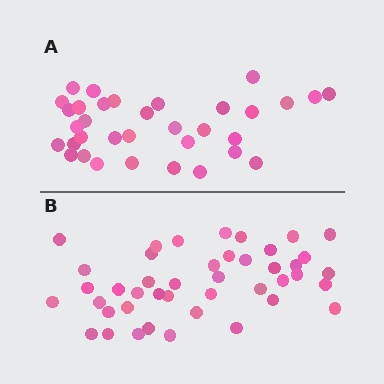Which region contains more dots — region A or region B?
Region B (the bottom region) has more dots.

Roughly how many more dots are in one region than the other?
Region B has roughly 8 or so more dots than region A.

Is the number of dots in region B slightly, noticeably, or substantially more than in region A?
Region B has noticeably more, but not dramatically so. The ratio is roughly 1.3 to 1.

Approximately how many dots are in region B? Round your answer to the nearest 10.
About 40 dots. (The exact count is 43, which rounds to 40.)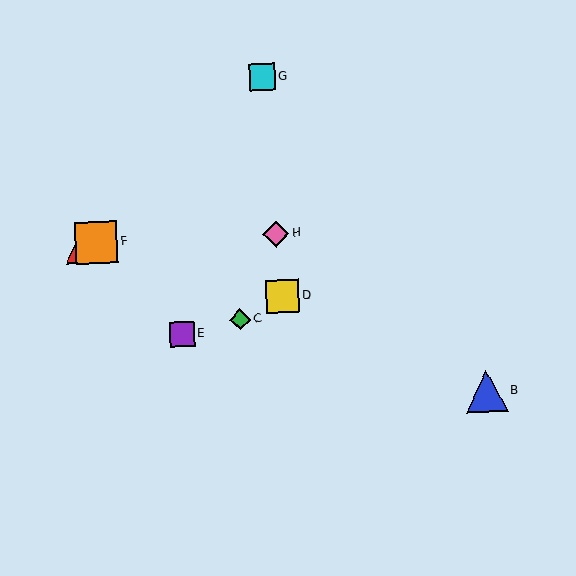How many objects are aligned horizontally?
3 objects (A, F, H) are aligned horizontally.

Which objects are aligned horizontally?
Objects A, F, H are aligned horizontally.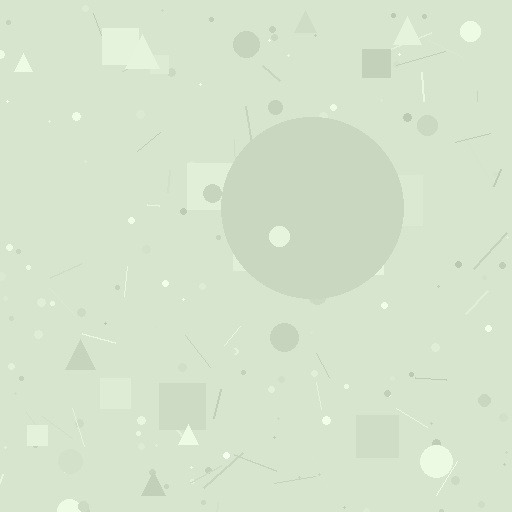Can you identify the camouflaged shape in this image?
The camouflaged shape is a circle.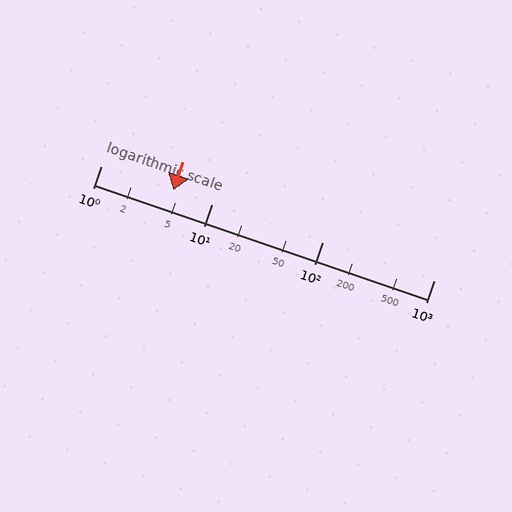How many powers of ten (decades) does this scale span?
The scale spans 3 decades, from 1 to 1000.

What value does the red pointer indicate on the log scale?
The pointer indicates approximately 4.5.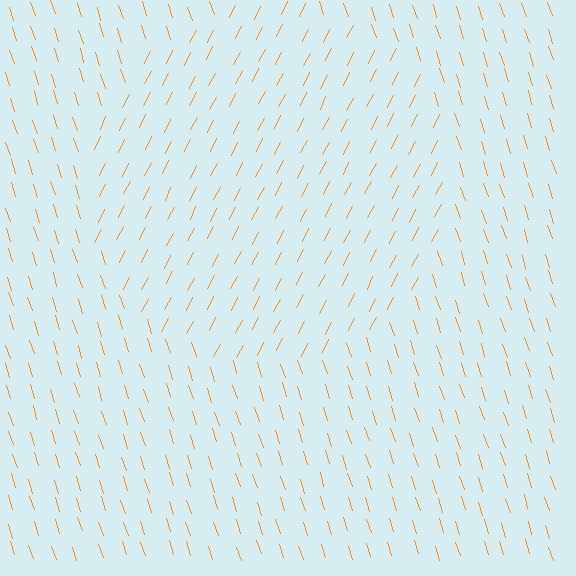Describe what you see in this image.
The image is filled with small orange line segments. A circle region in the image has lines oriented differently from the surrounding lines, creating a visible texture boundary.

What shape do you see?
I see a circle.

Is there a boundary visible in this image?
Yes, there is a texture boundary formed by a change in line orientation.